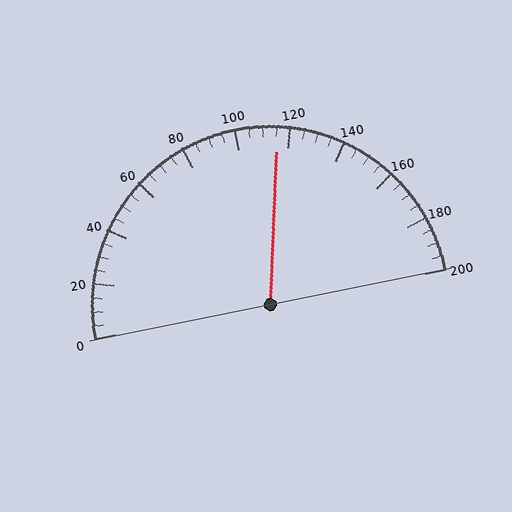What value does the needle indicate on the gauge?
The needle indicates approximately 115.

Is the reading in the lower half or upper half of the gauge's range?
The reading is in the upper half of the range (0 to 200).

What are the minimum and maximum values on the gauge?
The gauge ranges from 0 to 200.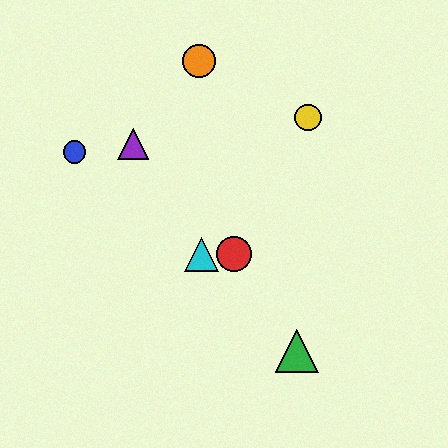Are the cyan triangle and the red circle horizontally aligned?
Yes, both are at y≈254.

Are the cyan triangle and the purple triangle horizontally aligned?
No, the cyan triangle is at y≈254 and the purple triangle is at y≈144.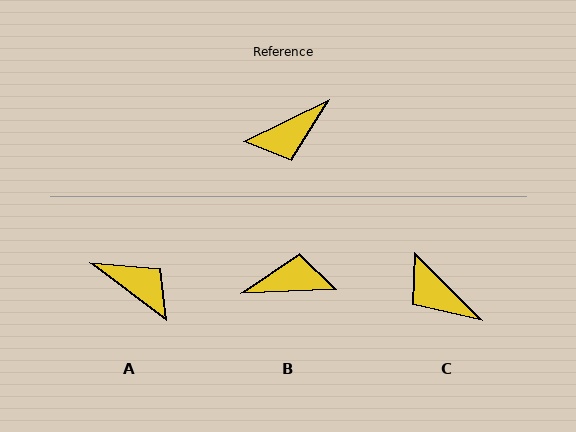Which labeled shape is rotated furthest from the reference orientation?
B, about 156 degrees away.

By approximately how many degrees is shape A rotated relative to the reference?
Approximately 117 degrees counter-clockwise.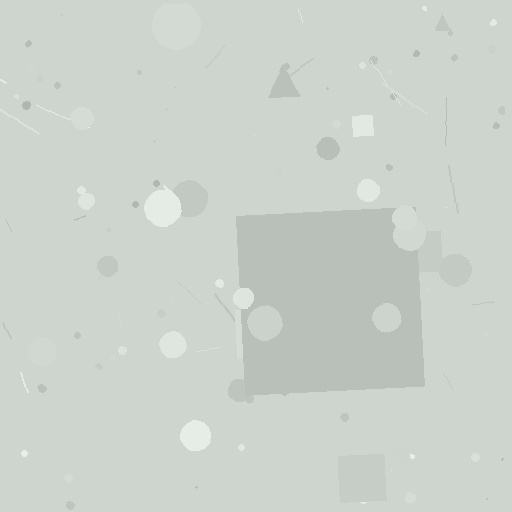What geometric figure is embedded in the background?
A square is embedded in the background.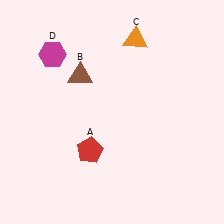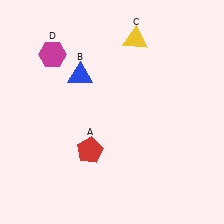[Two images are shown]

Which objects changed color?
B changed from brown to blue. C changed from orange to yellow.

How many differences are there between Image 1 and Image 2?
There are 2 differences between the two images.